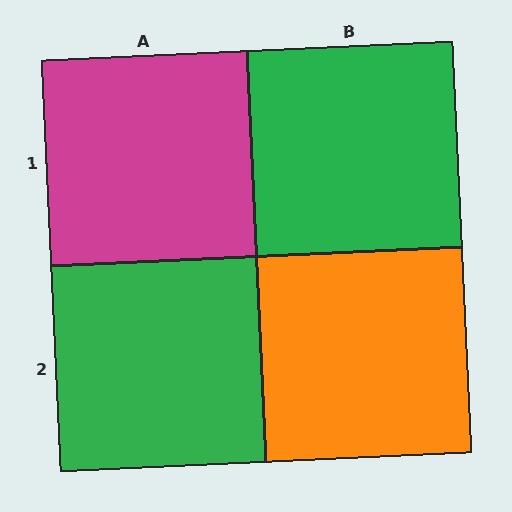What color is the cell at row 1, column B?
Green.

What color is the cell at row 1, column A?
Magenta.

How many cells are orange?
1 cell is orange.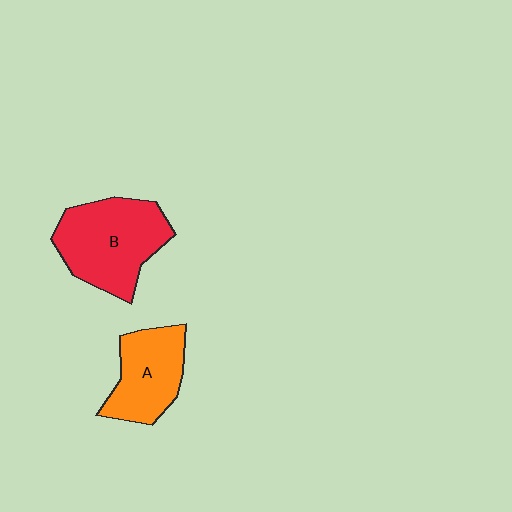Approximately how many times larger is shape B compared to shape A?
Approximately 1.4 times.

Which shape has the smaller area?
Shape A (orange).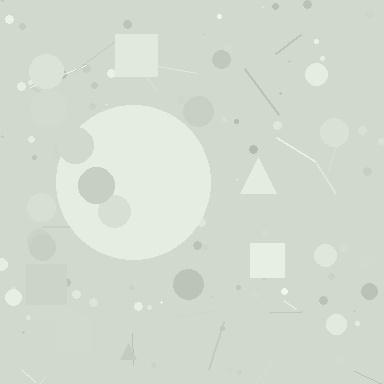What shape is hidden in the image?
A circle is hidden in the image.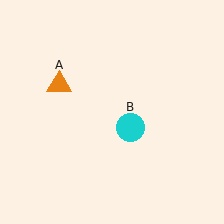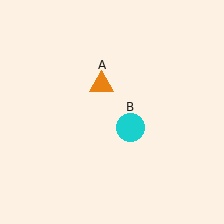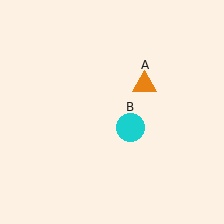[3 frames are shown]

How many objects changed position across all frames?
1 object changed position: orange triangle (object A).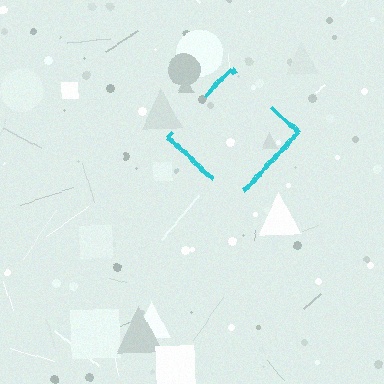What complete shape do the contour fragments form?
The contour fragments form a diamond.